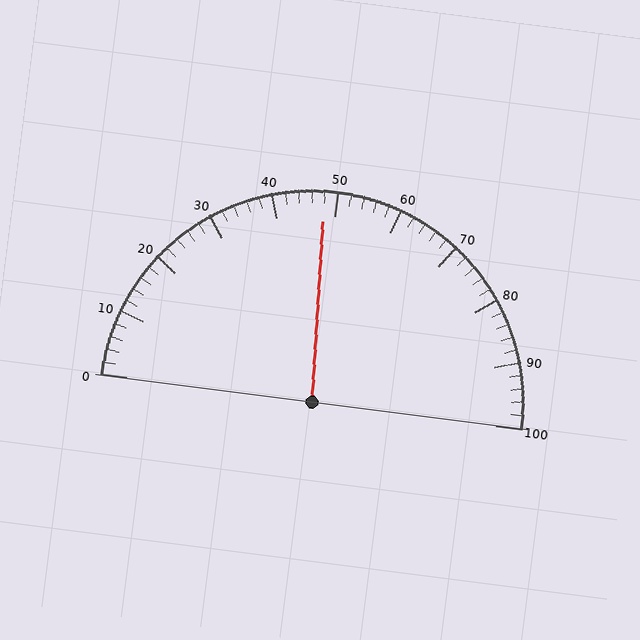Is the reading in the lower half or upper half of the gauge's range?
The reading is in the lower half of the range (0 to 100).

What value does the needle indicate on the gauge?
The needle indicates approximately 48.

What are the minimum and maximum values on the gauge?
The gauge ranges from 0 to 100.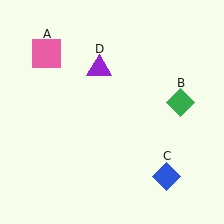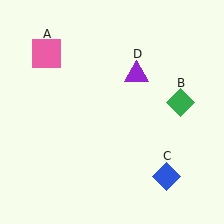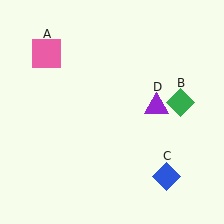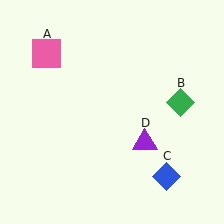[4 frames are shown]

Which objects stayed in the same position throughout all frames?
Pink square (object A) and green diamond (object B) and blue diamond (object C) remained stationary.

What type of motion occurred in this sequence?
The purple triangle (object D) rotated clockwise around the center of the scene.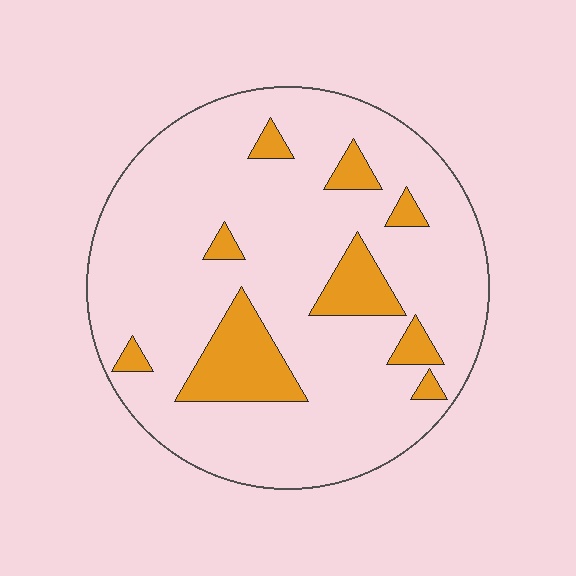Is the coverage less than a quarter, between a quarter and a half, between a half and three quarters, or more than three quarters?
Less than a quarter.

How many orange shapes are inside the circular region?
9.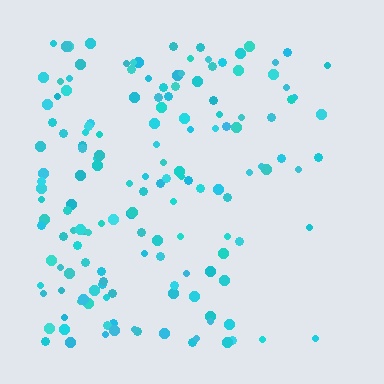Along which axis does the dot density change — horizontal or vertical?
Horizontal.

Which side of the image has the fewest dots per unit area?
The right.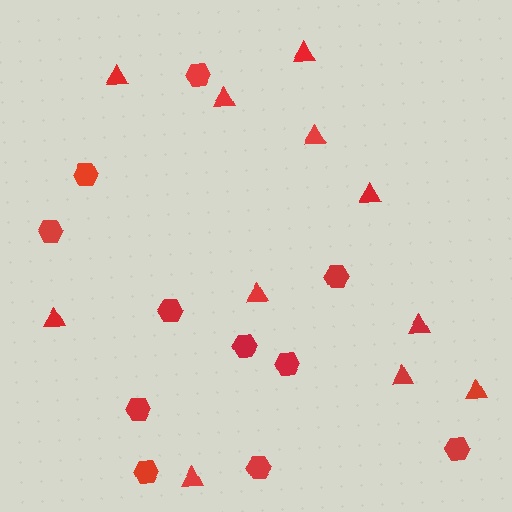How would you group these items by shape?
There are 2 groups: one group of triangles (11) and one group of hexagons (11).